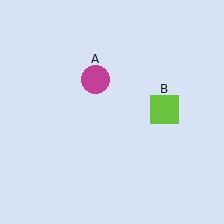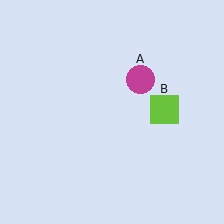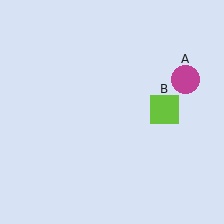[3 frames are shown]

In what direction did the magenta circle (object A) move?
The magenta circle (object A) moved right.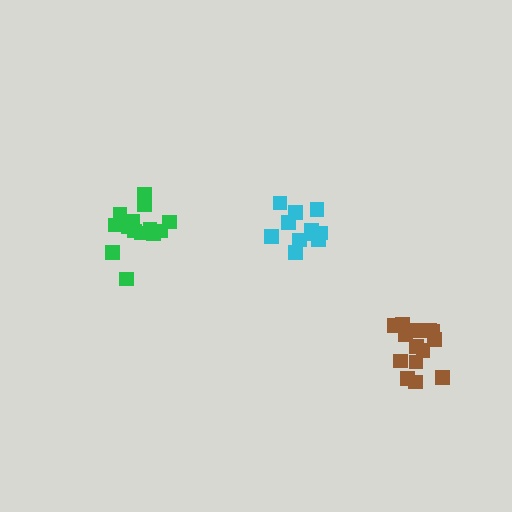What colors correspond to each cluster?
The clusters are colored: cyan, green, brown.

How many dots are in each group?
Group 1: 11 dots, Group 2: 14 dots, Group 3: 14 dots (39 total).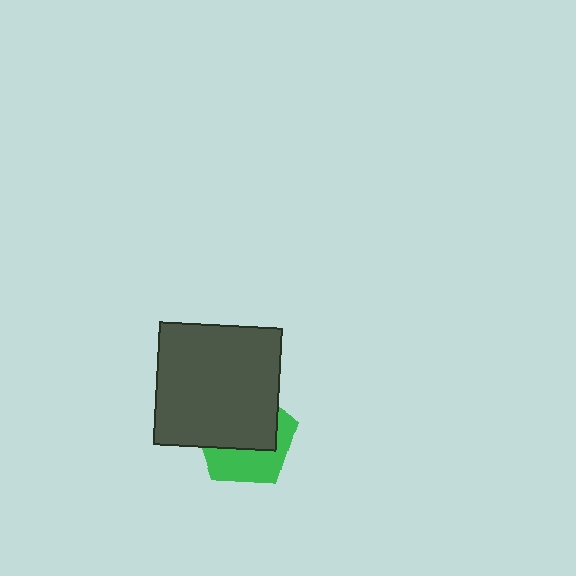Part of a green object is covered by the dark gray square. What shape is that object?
It is a pentagon.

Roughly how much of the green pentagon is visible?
A small part of it is visible (roughly 42%).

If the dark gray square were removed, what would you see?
You would see the complete green pentagon.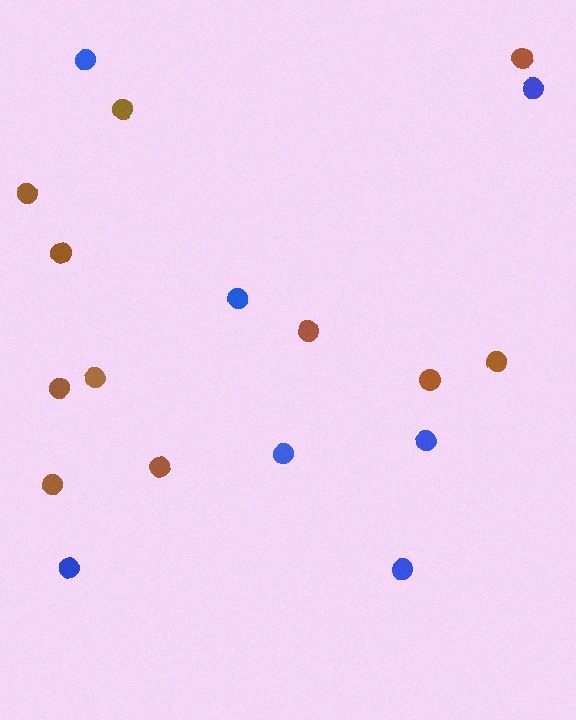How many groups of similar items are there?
There are 2 groups: one group of brown circles (11) and one group of blue circles (7).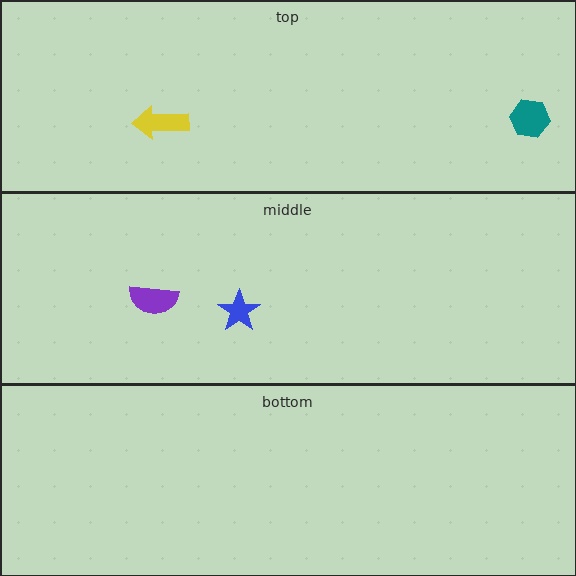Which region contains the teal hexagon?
The top region.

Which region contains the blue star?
The middle region.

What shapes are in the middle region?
The purple semicircle, the blue star.